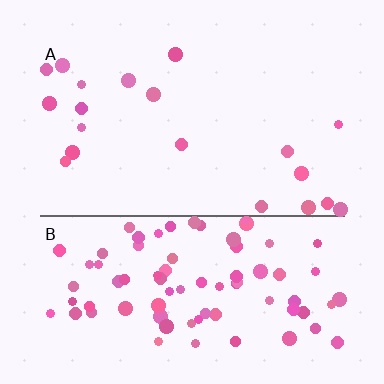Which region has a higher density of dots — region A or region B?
B (the bottom).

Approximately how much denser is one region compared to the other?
Approximately 4.3× — region B over region A.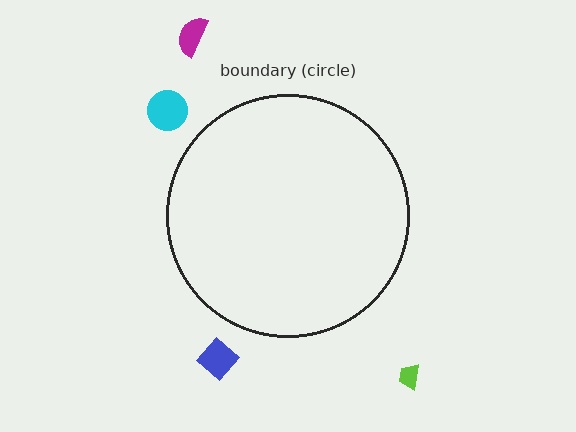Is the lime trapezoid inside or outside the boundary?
Outside.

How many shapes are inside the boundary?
0 inside, 4 outside.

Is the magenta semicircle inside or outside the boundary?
Outside.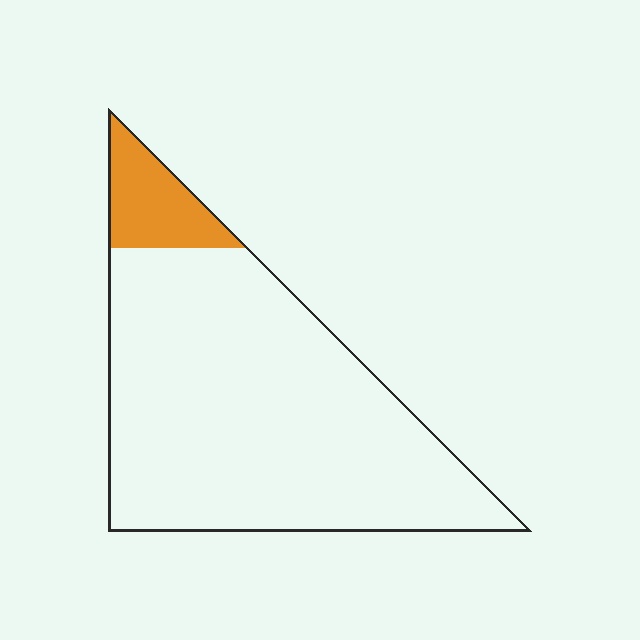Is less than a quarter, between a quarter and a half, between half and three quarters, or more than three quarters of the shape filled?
Less than a quarter.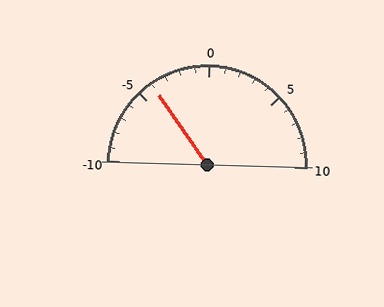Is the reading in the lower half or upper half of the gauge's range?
The reading is in the lower half of the range (-10 to 10).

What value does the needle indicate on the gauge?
The needle indicates approximately -4.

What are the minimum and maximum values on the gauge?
The gauge ranges from -10 to 10.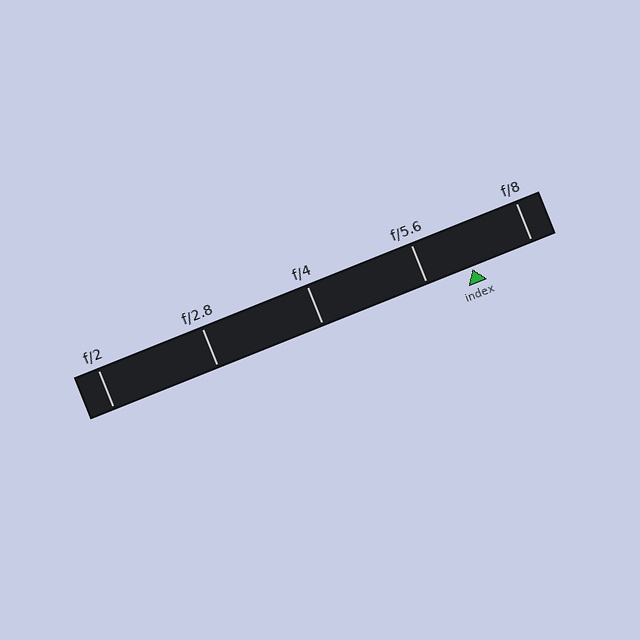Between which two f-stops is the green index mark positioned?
The index mark is between f/5.6 and f/8.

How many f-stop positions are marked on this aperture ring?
There are 5 f-stop positions marked.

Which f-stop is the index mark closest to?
The index mark is closest to f/5.6.